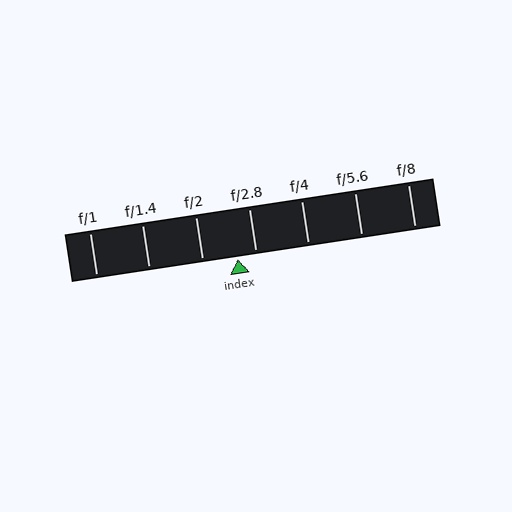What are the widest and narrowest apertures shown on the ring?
The widest aperture shown is f/1 and the narrowest is f/8.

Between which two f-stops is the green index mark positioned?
The index mark is between f/2 and f/2.8.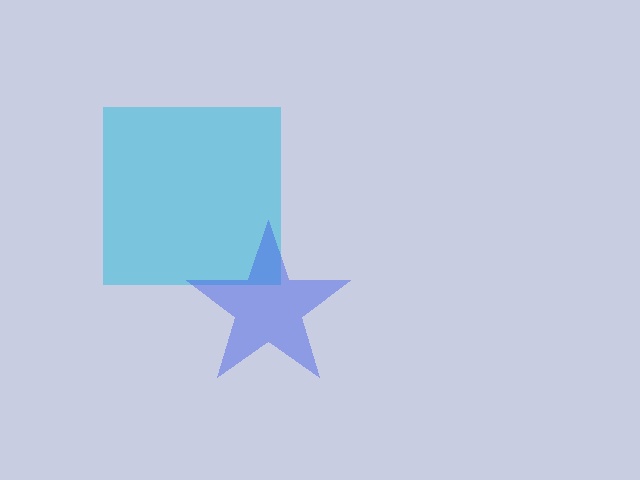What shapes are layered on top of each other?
The layered shapes are: a cyan square, a blue star.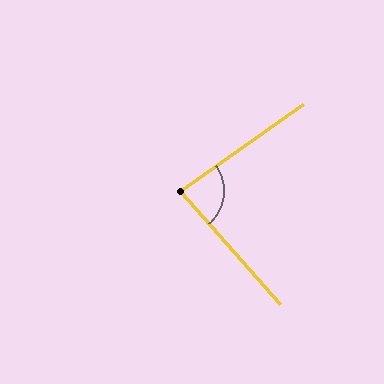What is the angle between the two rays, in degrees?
Approximately 83 degrees.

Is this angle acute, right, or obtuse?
It is acute.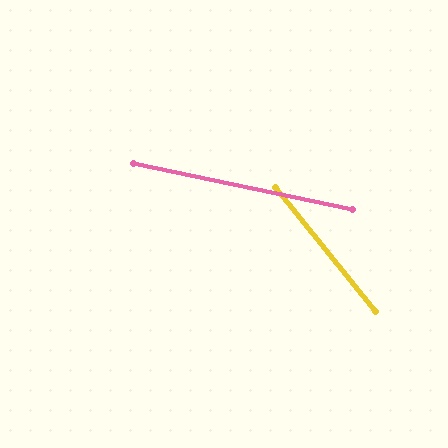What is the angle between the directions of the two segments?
Approximately 39 degrees.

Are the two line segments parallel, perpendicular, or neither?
Neither parallel nor perpendicular — they differ by about 39°.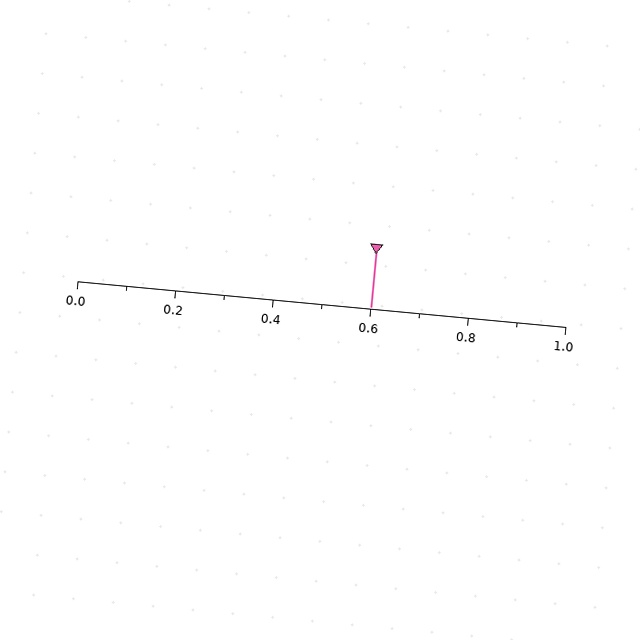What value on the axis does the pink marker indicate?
The marker indicates approximately 0.6.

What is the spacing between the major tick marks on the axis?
The major ticks are spaced 0.2 apart.